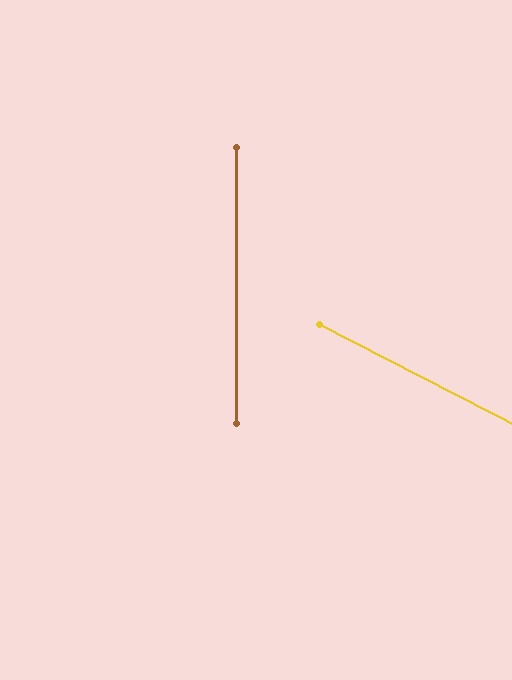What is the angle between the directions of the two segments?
Approximately 63 degrees.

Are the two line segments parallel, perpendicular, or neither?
Neither parallel nor perpendicular — they differ by about 63°.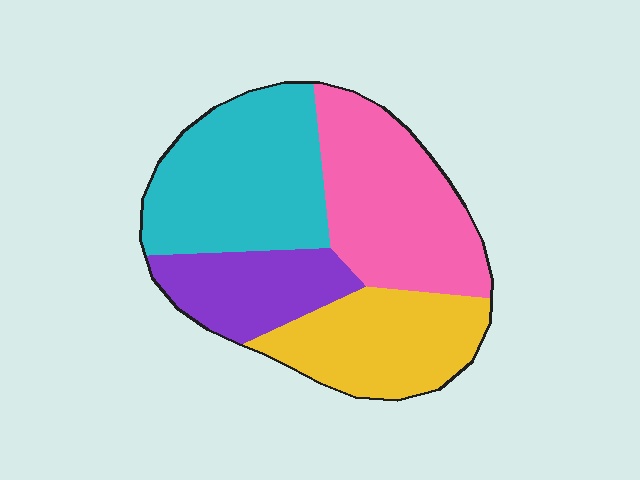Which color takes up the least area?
Purple, at roughly 15%.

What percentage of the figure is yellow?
Yellow takes up about one quarter (1/4) of the figure.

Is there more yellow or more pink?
Pink.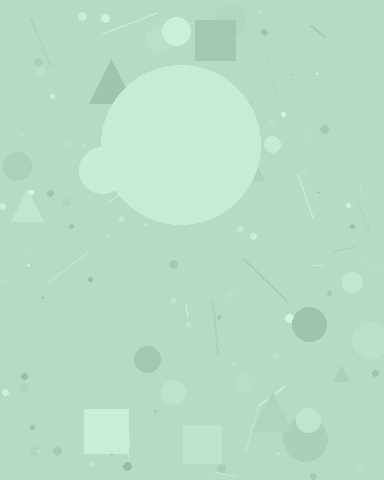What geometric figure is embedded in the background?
A circle is embedded in the background.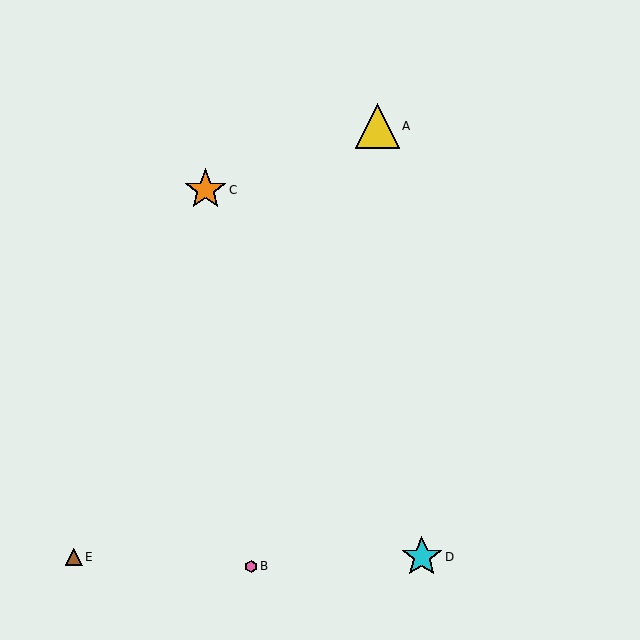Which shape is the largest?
The yellow triangle (labeled A) is the largest.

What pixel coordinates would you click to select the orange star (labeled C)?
Click at (206, 190) to select the orange star C.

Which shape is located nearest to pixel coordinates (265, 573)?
The pink hexagon (labeled B) at (251, 566) is nearest to that location.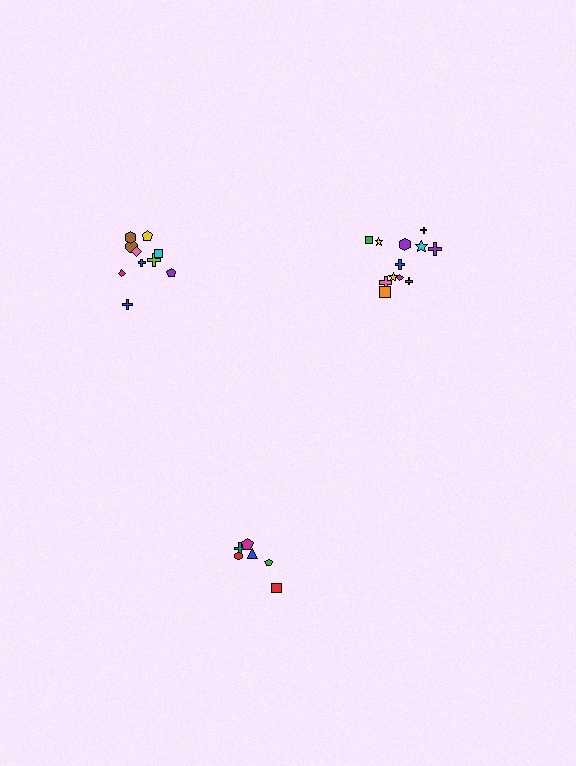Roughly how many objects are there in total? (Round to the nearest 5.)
Roughly 30 objects in total.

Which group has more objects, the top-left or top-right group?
The top-right group.